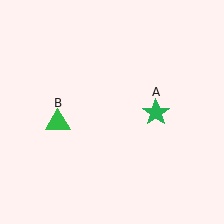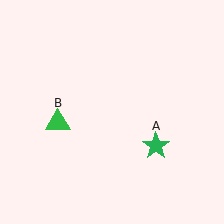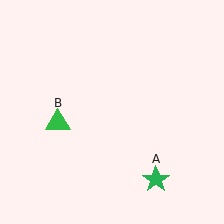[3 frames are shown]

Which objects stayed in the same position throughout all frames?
Green triangle (object B) remained stationary.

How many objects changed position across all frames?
1 object changed position: green star (object A).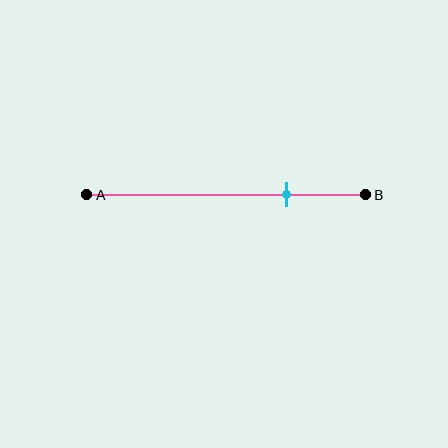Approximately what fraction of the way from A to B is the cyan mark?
The cyan mark is approximately 70% of the way from A to B.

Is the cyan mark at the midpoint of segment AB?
No, the mark is at about 70% from A, not at the 50% midpoint.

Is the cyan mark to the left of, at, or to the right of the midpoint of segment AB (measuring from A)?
The cyan mark is to the right of the midpoint of segment AB.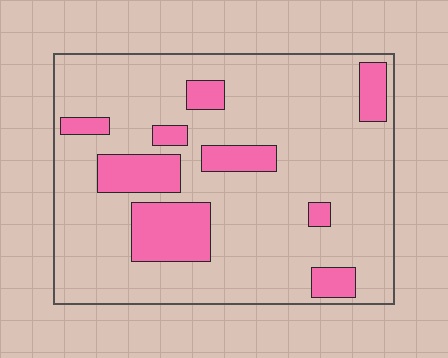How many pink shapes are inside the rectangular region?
9.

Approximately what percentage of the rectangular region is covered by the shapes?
Approximately 20%.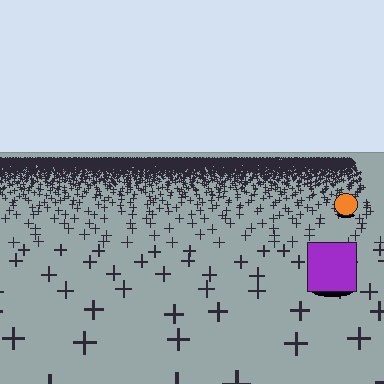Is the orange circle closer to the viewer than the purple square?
No. The purple square is closer — you can tell from the texture gradient: the ground texture is coarser near it.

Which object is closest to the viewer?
The purple square is closest. The texture marks near it are larger and more spread out.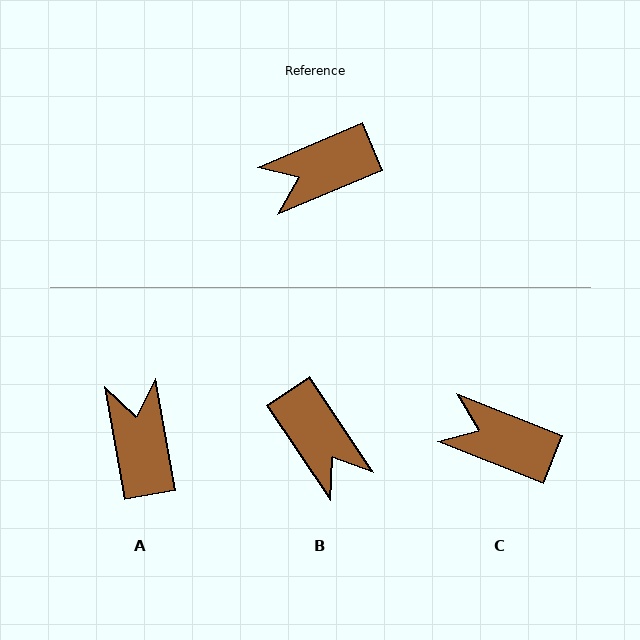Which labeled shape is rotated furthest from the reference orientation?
A, about 103 degrees away.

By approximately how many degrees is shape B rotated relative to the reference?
Approximately 101 degrees counter-clockwise.